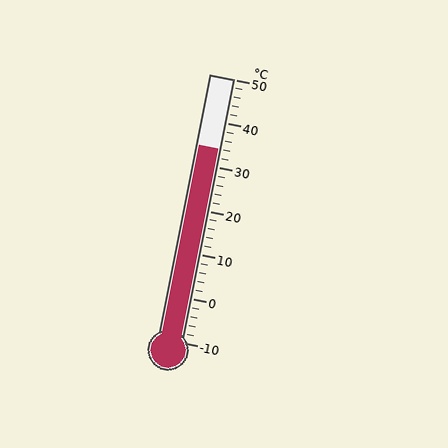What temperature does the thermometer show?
The thermometer shows approximately 34°C.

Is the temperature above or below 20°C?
The temperature is above 20°C.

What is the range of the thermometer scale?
The thermometer scale ranges from -10°C to 50°C.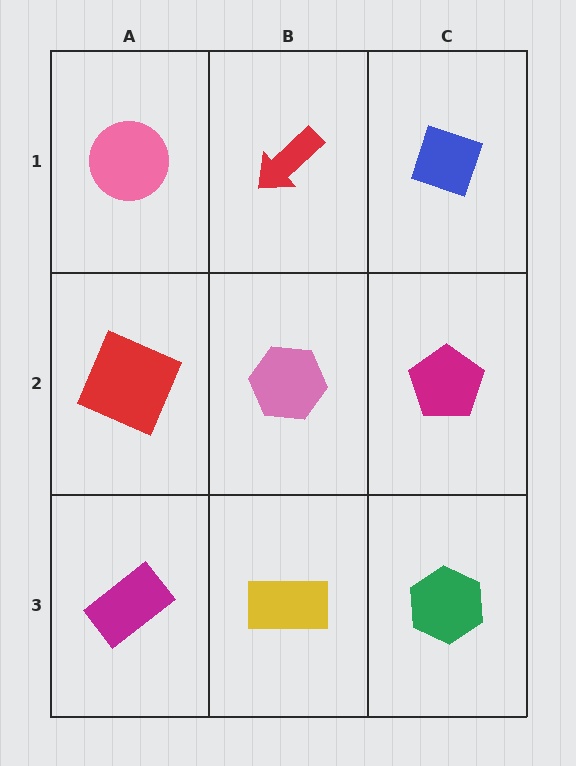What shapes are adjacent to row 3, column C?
A magenta pentagon (row 2, column C), a yellow rectangle (row 3, column B).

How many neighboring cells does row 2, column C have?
3.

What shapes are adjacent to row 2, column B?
A red arrow (row 1, column B), a yellow rectangle (row 3, column B), a red square (row 2, column A), a magenta pentagon (row 2, column C).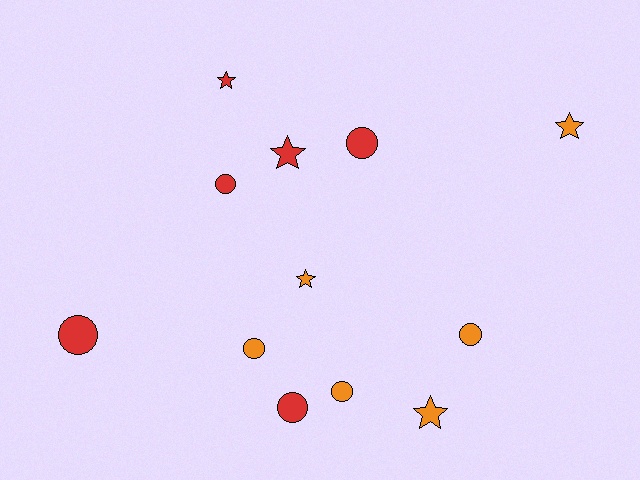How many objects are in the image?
There are 12 objects.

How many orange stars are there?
There are 3 orange stars.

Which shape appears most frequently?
Circle, with 7 objects.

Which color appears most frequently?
Orange, with 6 objects.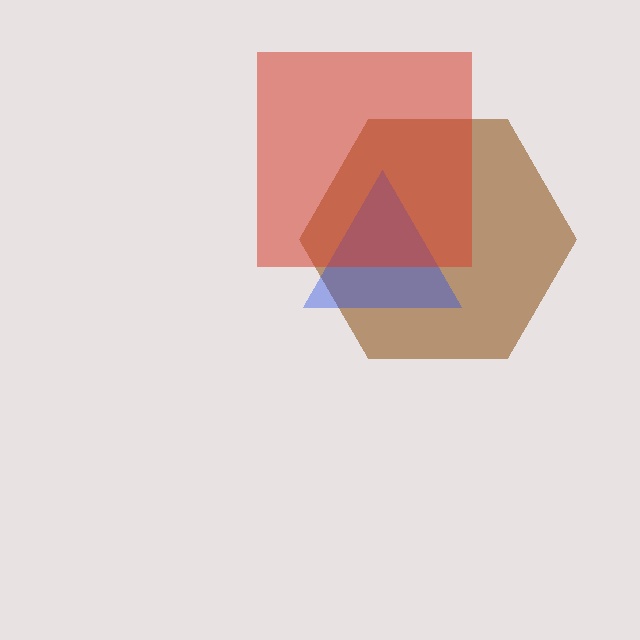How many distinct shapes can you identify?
There are 3 distinct shapes: a brown hexagon, a blue triangle, a red square.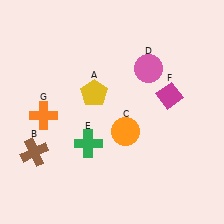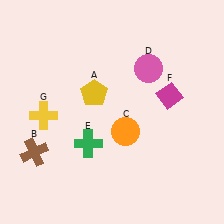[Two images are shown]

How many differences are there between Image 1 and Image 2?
There is 1 difference between the two images.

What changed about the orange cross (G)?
In Image 1, G is orange. In Image 2, it changed to yellow.